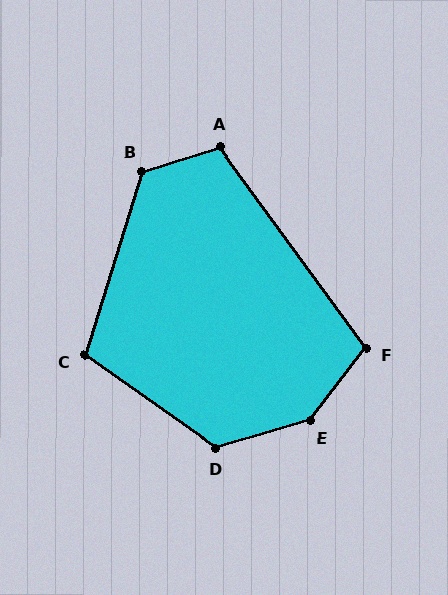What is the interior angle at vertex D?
Approximately 129 degrees (obtuse).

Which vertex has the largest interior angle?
E, at approximately 143 degrees.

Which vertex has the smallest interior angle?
F, at approximately 107 degrees.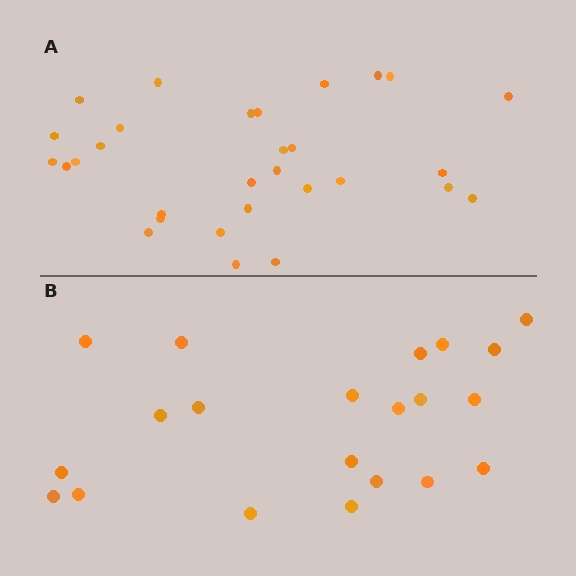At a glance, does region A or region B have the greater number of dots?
Region A (the top region) has more dots.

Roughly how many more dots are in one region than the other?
Region A has roughly 8 or so more dots than region B.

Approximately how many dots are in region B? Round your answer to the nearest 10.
About 20 dots. (The exact count is 21, which rounds to 20.)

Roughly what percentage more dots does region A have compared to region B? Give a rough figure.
About 45% more.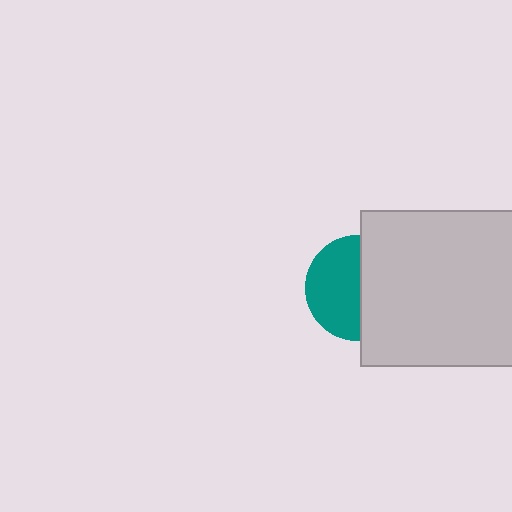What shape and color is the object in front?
The object in front is a light gray square.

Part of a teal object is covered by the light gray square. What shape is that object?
It is a circle.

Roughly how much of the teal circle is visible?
About half of it is visible (roughly 52%).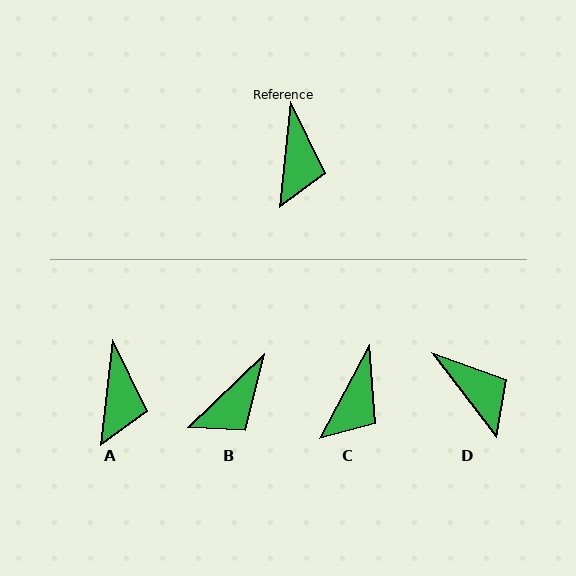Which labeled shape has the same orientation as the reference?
A.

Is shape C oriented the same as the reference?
No, it is off by about 22 degrees.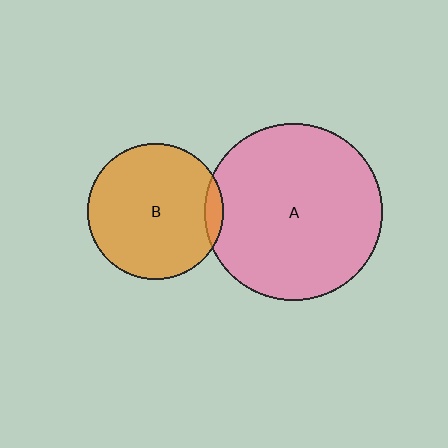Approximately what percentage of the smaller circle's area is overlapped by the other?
Approximately 5%.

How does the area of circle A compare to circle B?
Approximately 1.7 times.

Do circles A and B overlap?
Yes.